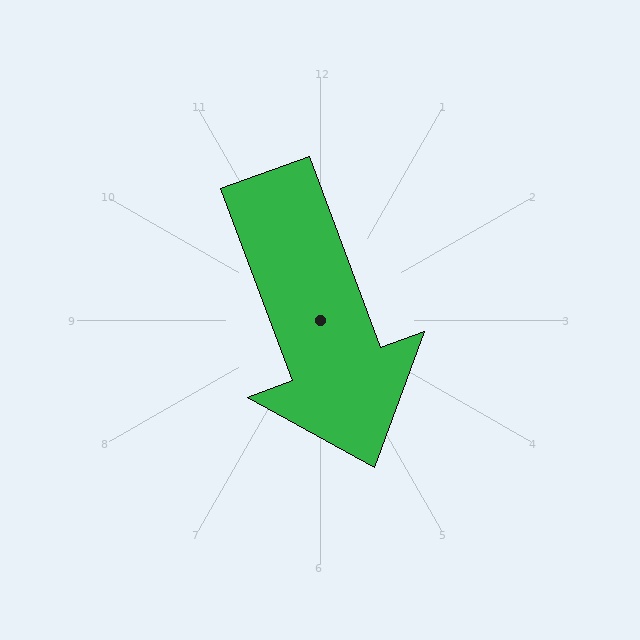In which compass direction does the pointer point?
South.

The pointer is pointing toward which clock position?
Roughly 5 o'clock.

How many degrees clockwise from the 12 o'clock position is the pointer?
Approximately 160 degrees.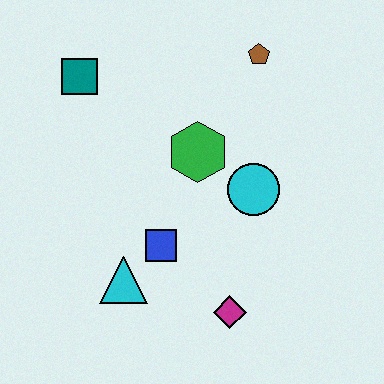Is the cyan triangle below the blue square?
Yes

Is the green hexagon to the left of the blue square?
No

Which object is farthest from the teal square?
The magenta diamond is farthest from the teal square.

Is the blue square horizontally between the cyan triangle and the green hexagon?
Yes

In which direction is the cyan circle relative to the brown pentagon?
The cyan circle is below the brown pentagon.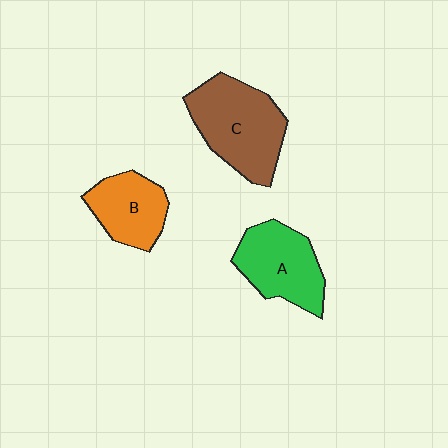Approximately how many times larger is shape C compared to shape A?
Approximately 1.3 times.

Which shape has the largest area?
Shape C (brown).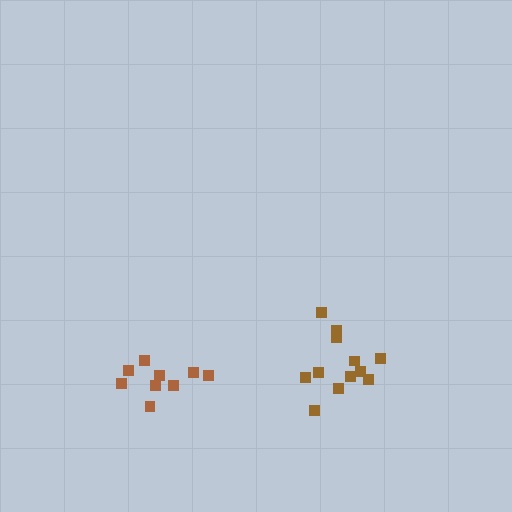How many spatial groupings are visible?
There are 2 spatial groupings.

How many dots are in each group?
Group 1: 9 dots, Group 2: 12 dots (21 total).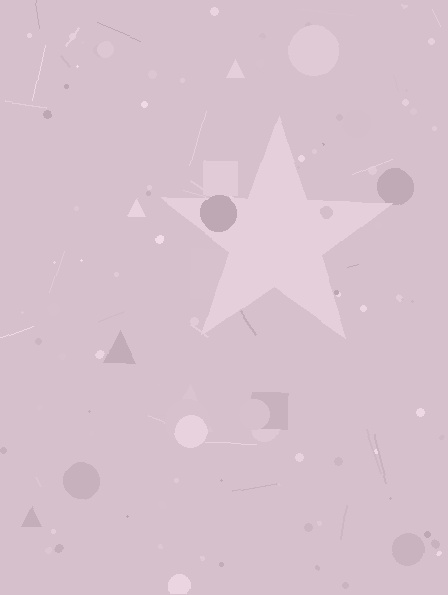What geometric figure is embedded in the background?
A star is embedded in the background.